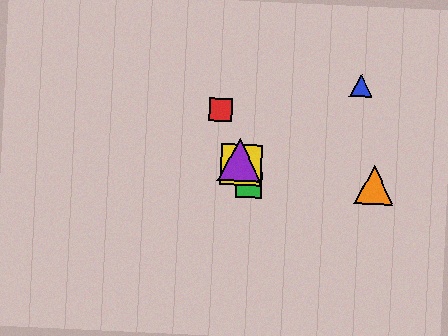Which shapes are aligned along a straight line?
The red square, the green square, the yellow square, the purple triangle are aligned along a straight line.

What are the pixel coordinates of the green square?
The green square is at (249, 185).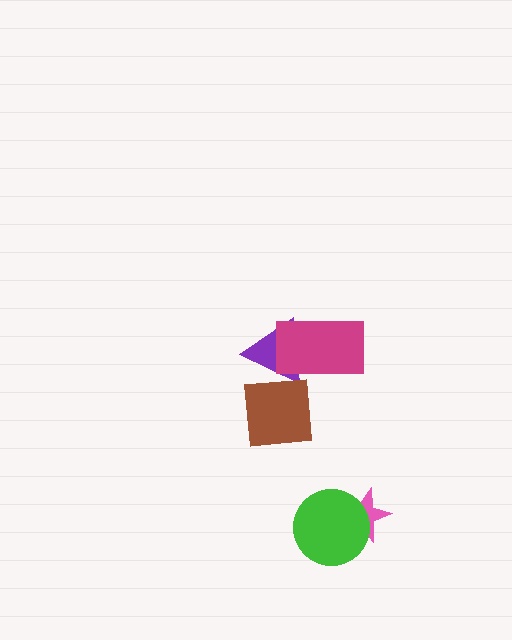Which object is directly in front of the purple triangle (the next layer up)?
The magenta rectangle is directly in front of the purple triangle.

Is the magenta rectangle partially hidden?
No, no other shape covers it.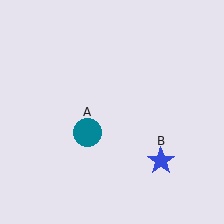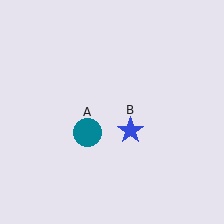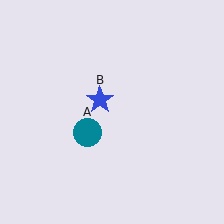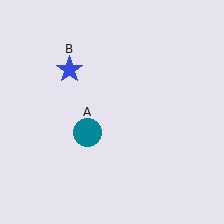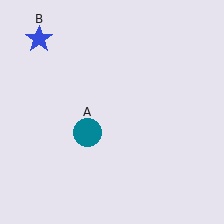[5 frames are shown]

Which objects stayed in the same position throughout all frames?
Teal circle (object A) remained stationary.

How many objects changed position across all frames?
1 object changed position: blue star (object B).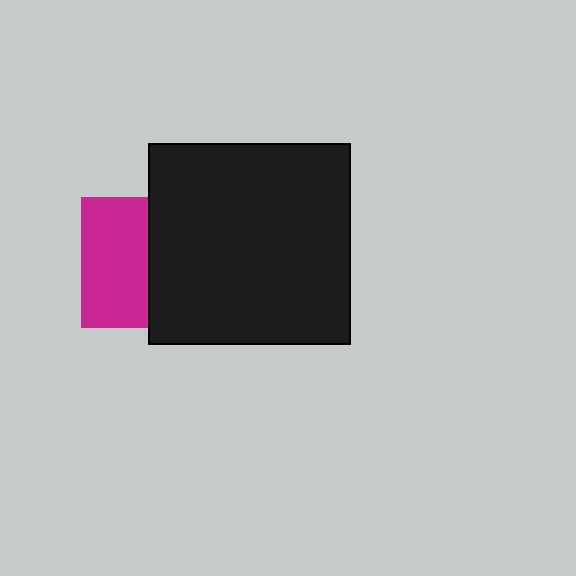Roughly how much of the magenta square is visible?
About half of it is visible (roughly 50%).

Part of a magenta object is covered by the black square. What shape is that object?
It is a square.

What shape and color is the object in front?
The object in front is a black square.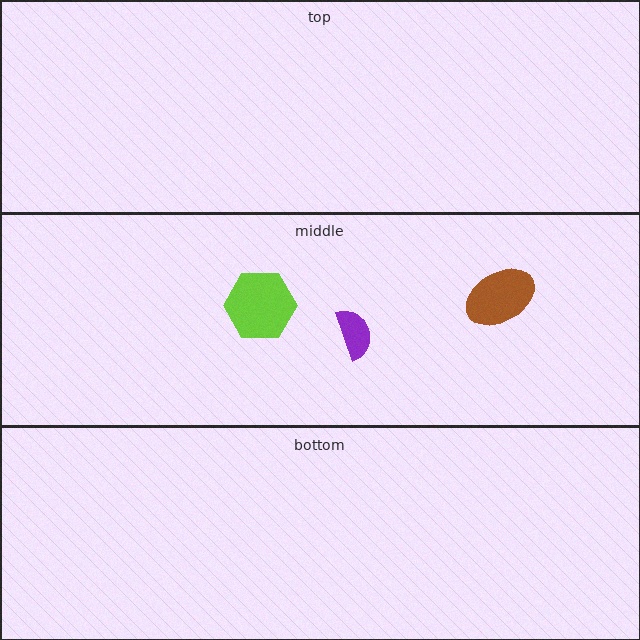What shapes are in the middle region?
The purple semicircle, the lime hexagon, the brown ellipse.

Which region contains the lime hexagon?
The middle region.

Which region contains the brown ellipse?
The middle region.